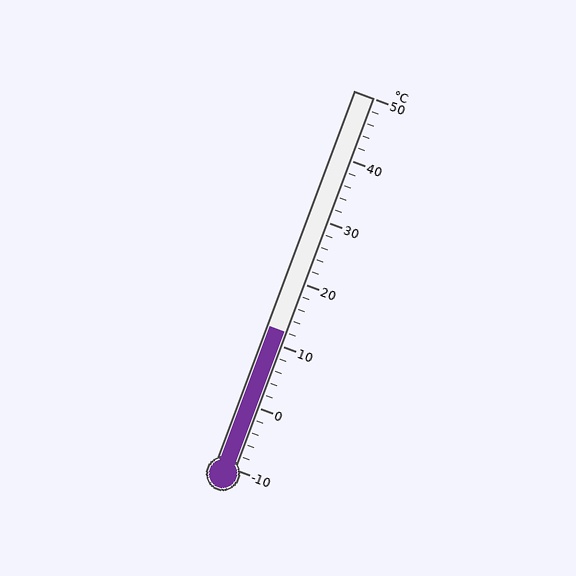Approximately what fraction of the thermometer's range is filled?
The thermometer is filled to approximately 35% of its range.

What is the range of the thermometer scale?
The thermometer scale ranges from -10°C to 50°C.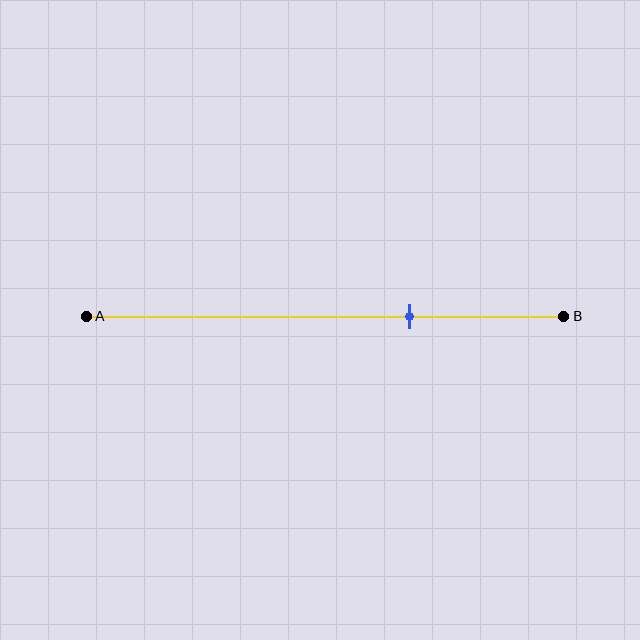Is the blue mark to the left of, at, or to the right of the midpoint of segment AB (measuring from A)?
The blue mark is to the right of the midpoint of segment AB.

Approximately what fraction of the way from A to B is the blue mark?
The blue mark is approximately 70% of the way from A to B.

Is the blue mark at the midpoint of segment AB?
No, the mark is at about 70% from A, not at the 50% midpoint.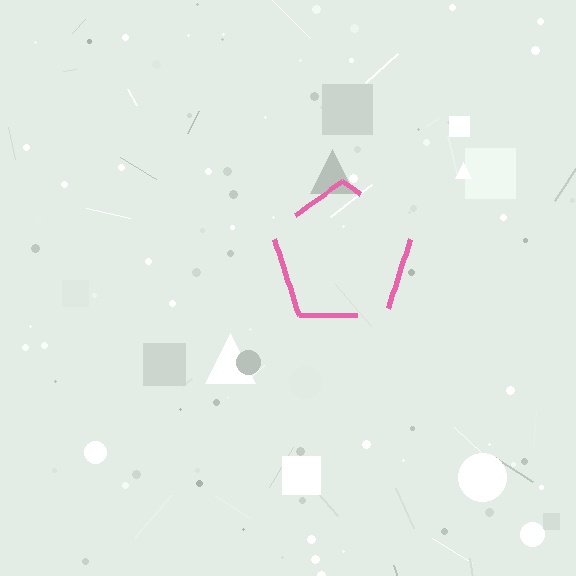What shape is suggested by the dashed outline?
The dashed outline suggests a pentagon.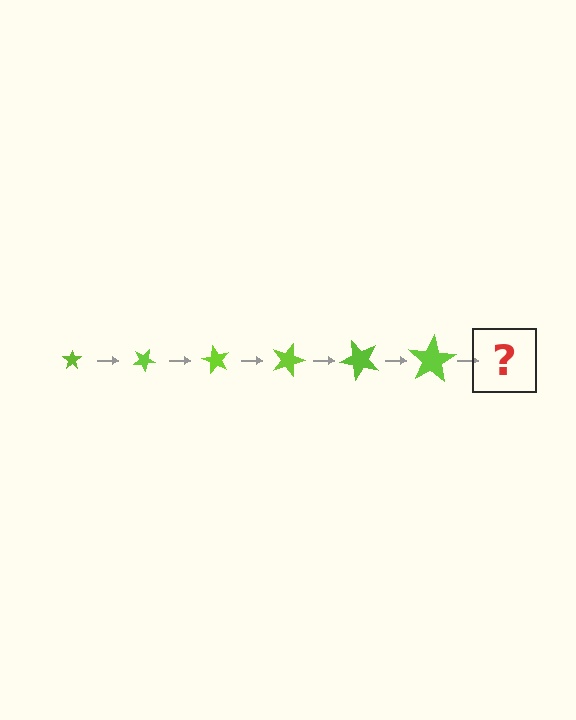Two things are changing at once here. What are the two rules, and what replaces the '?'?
The two rules are that the star grows larger each step and it rotates 30 degrees each step. The '?' should be a star, larger than the previous one and rotated 180 degrees from the start.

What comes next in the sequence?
The next element should be a star, larger than the previous one and rotated 180 degrees from the start.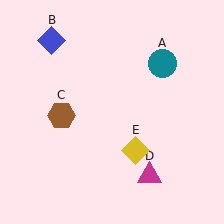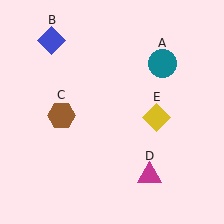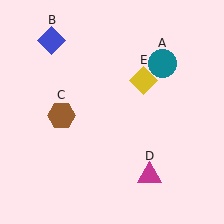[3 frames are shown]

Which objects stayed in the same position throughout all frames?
Teal circle (object A) and blue diamond (object B) and brown hexagon (object C) and magenta triangle (object D) remained stationary.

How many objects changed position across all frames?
1 object changed position: yellow diamond (object E).